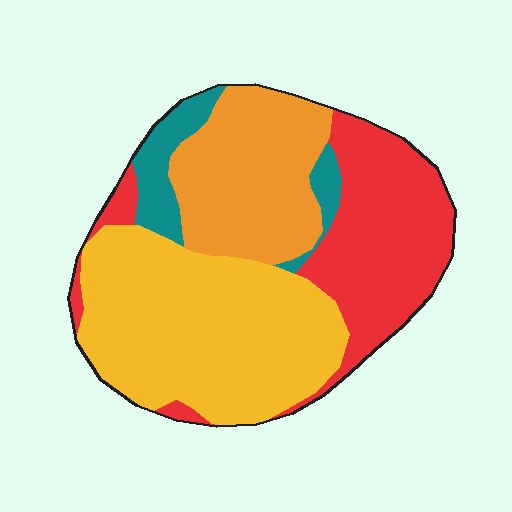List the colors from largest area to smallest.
From largest to smallest: yellow, red, orange, teal.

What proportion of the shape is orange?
Orange takes up about one quarter (1/4) of the shape.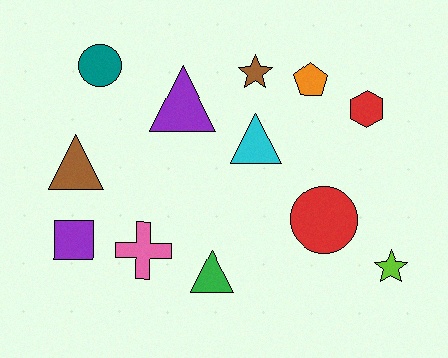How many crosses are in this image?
There is 1 cross.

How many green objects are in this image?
There is 1 green object.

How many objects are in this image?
There are 12 objects.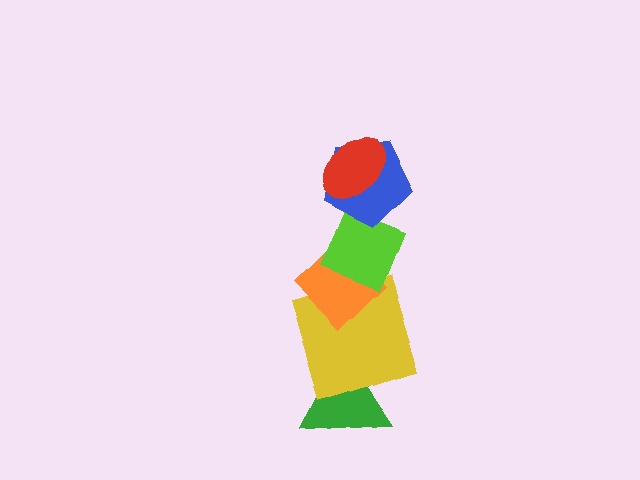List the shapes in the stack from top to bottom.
From top to bottom: the red ellipse, the blue pentagon, the lime diamond, the orange diamond, the yellow square, the green triangle.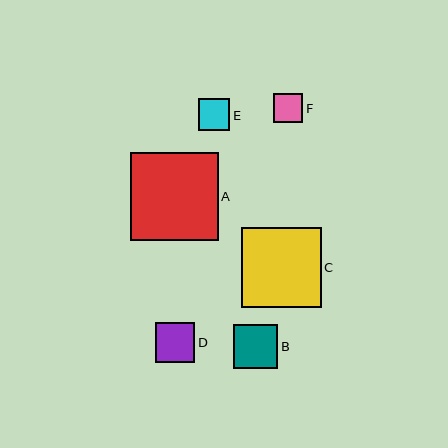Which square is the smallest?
Square F is the smallest with a size of approximately 29 pixels.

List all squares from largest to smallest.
From largest to smallest: A, C, B, D, E, F.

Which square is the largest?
Square A is the largest with a size of approximately 88 pixels.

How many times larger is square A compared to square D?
Square A is approximately 2.2 times the size of square D.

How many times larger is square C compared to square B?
Square C is approximately 1.8 times the size of square B.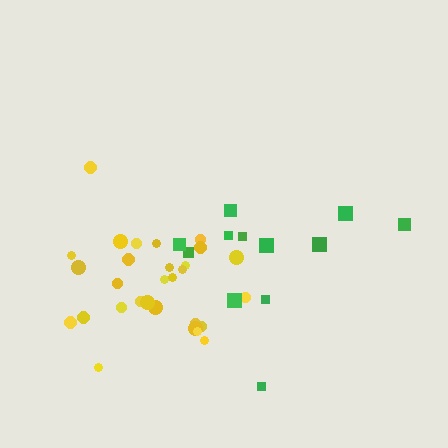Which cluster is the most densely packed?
Yellow.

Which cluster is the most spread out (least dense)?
Green.